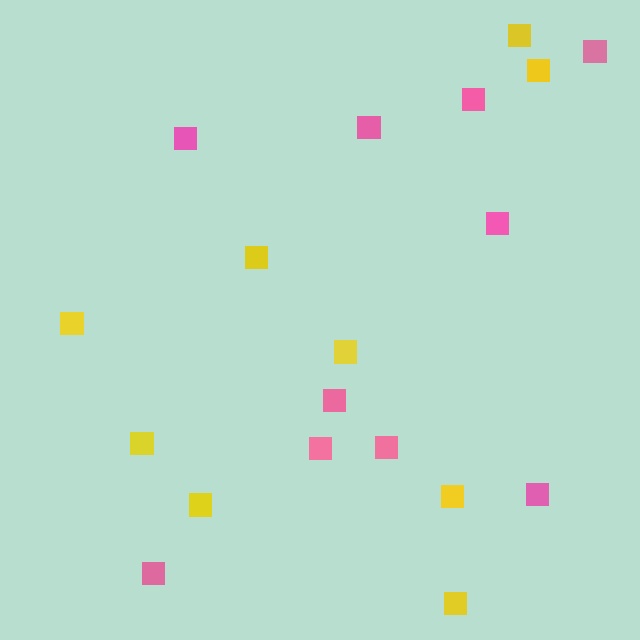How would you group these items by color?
There are 2 groups: one group of yellow squares (9) and one group of pink squares (10).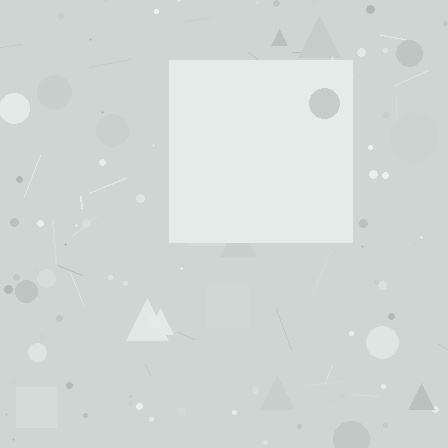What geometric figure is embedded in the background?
A square is embedded in the background.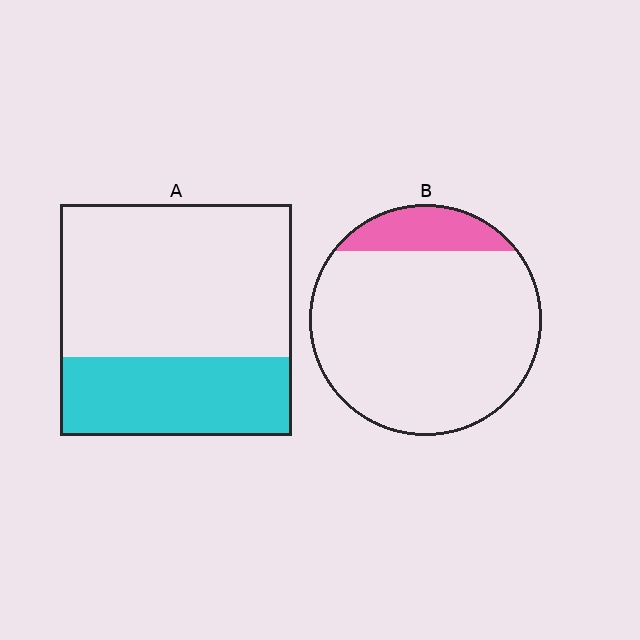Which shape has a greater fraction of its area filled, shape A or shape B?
Shape A.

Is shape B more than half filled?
No.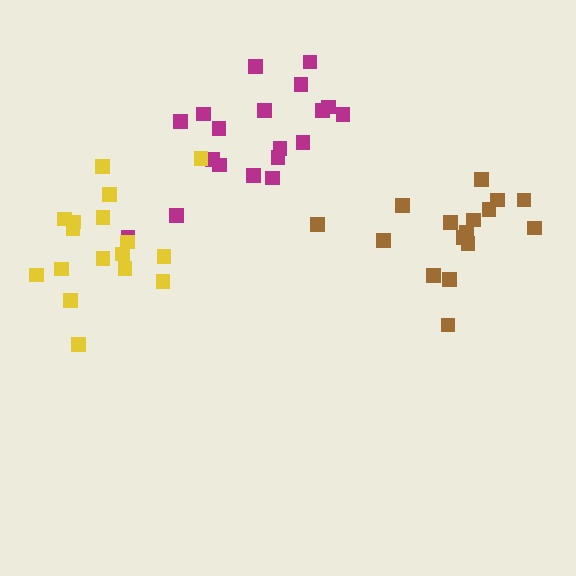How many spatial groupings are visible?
There are 3 spatial groupings.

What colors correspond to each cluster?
The clusters are colored: brown, magenta, yellow.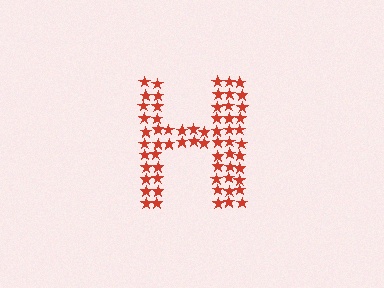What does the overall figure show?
The overall figure shows the letter H.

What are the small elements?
The small elements are stars.